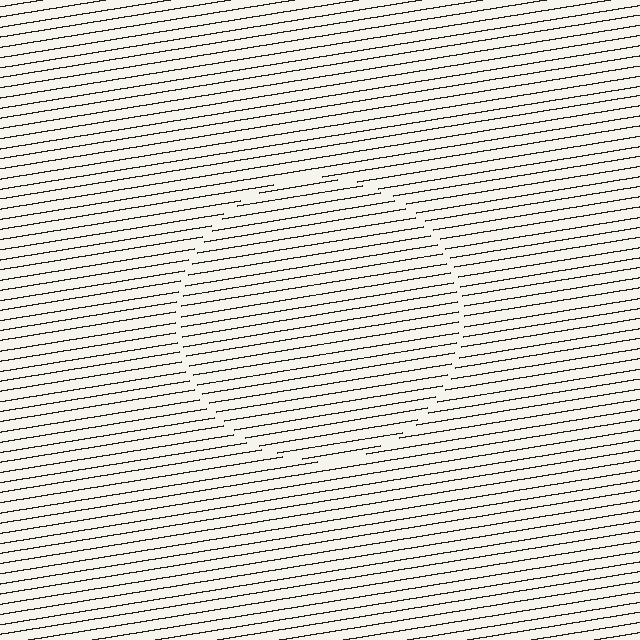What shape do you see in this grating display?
An illusory circle. The interior of the shape contains the same grating, shifted by half a period — the contour is defined by the phase discontinuity where line-ends from the inner and outer gratings abut.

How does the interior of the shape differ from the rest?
The interior of the shape contains the same grating, shifted by half a period — the contour is defined by the phase discontinuity where line-ends from the inner and outer gratings abut.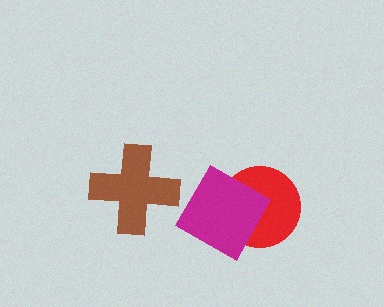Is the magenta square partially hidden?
No, no other shape covers it.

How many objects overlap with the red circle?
1 object overlaps with the red circle.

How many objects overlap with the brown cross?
0 objects overlap with the brown cross.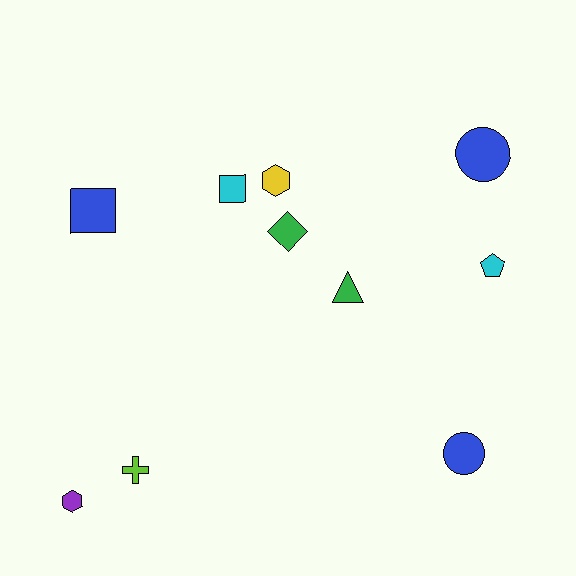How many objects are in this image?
There are 10 objects.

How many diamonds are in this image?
There is 1 diamond.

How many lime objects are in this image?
There is 1 lime object.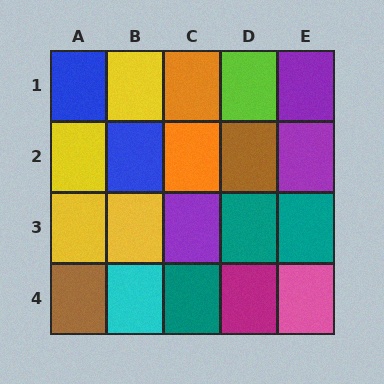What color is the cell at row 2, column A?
Yellow.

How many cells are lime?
1 cell is lime.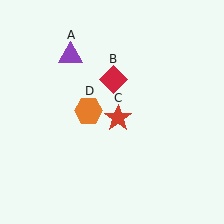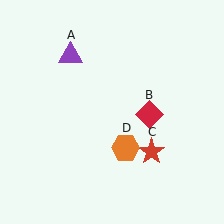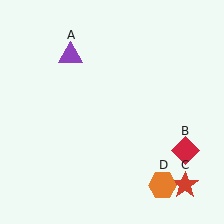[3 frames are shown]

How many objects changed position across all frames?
3 objects changed position: red diamond (object B), red star (object C), orange hexagon (object D).